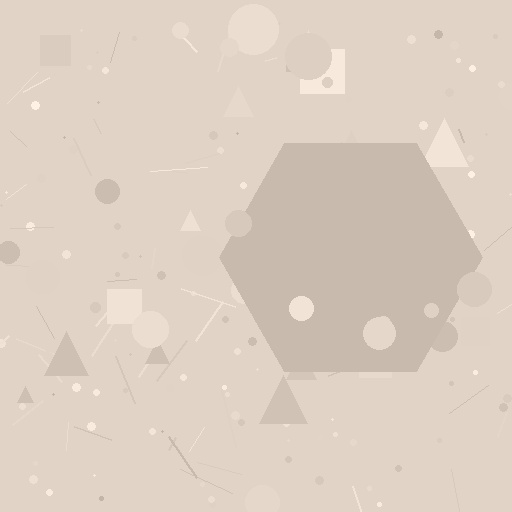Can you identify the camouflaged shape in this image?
The camouflaged shape is a hexagon.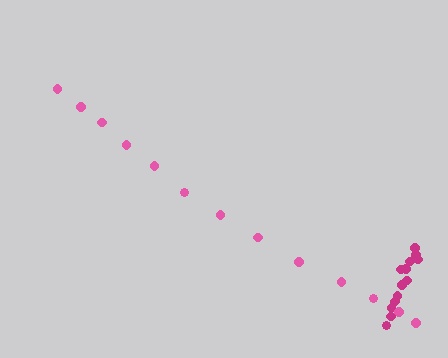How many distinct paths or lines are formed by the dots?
There are 2 distinct paths.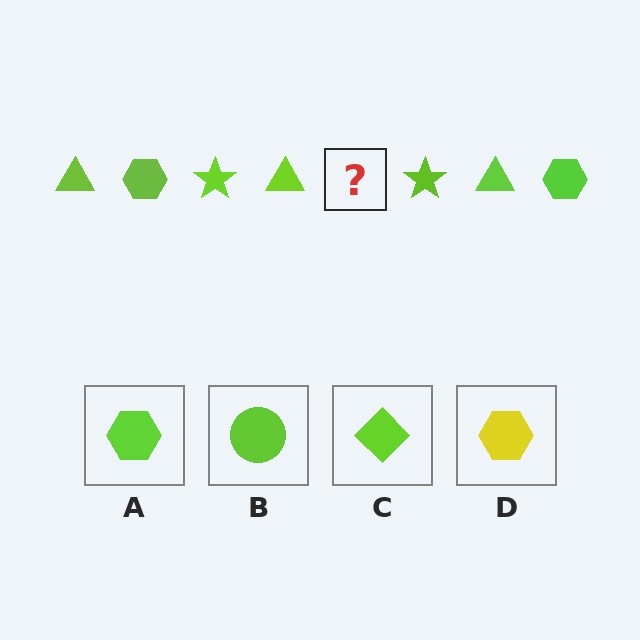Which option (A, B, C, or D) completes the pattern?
A.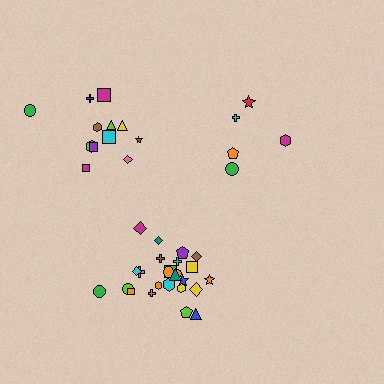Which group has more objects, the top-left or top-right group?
The top-left group.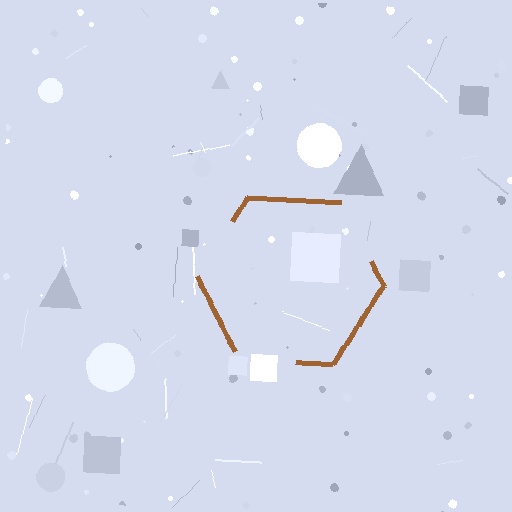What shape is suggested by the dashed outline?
The dashed outline suggests a hexagon.